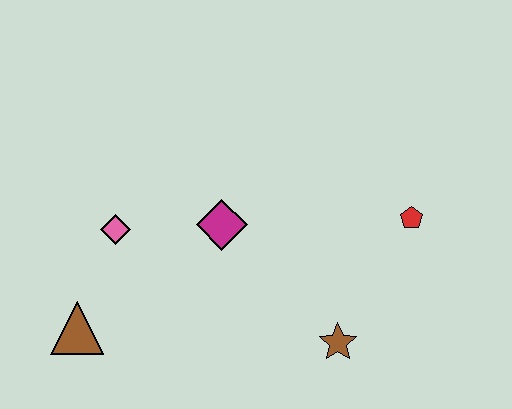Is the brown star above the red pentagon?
No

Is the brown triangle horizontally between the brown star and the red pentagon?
No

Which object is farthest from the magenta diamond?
The red pentagon is farthest from the magenta diamond.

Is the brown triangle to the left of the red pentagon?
Yes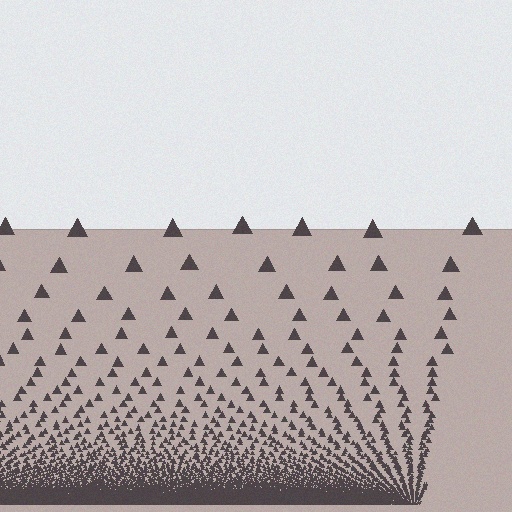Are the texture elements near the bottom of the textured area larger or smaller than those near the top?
Smaller. The gradient is inverted — elements near the bottom are smaller and denser.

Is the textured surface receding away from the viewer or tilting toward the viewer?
The surface appears to tilt toward the viewer. Texture elements get larger and sparser toward the top.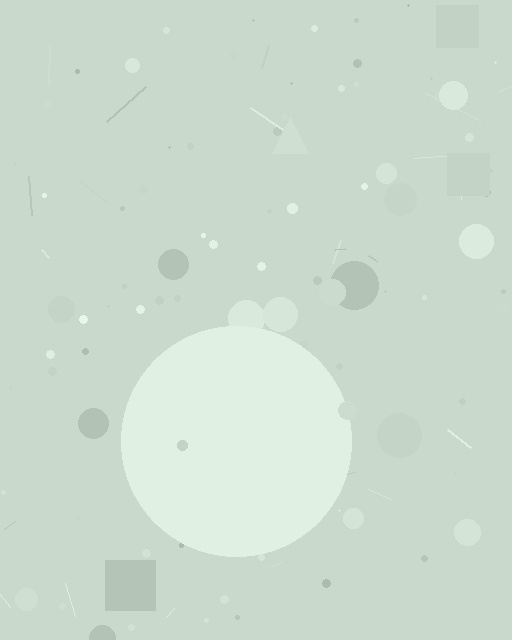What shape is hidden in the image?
A circle is hidden in the image.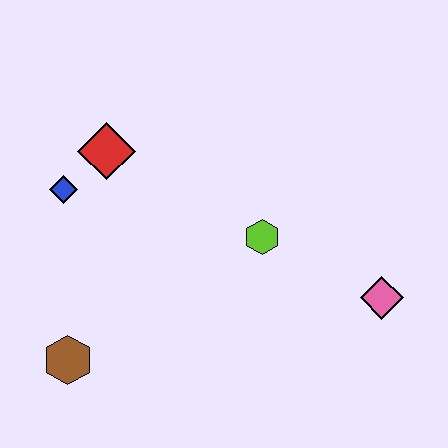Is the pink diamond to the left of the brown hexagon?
No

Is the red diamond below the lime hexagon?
No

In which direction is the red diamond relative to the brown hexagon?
The red diamond is above the brown hexagon.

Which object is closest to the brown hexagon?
The blue diamond is closest to the brown hexagon.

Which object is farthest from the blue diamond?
The pink diamond is farthest from the blue diamond.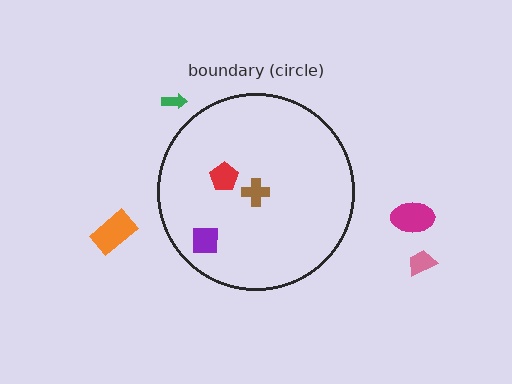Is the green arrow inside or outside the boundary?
Outside.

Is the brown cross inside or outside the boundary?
Inside.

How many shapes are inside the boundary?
3 inside, 4 outside.